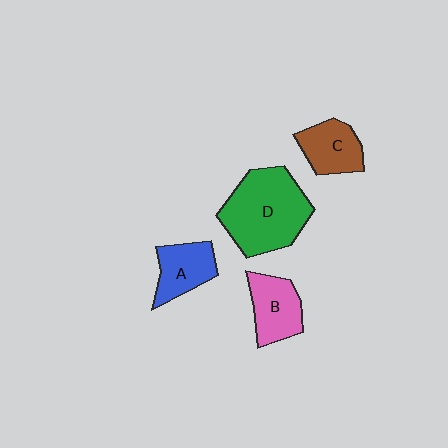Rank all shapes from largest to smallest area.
From largest to smallest: D (green), B (pink), C (brown), A (blue).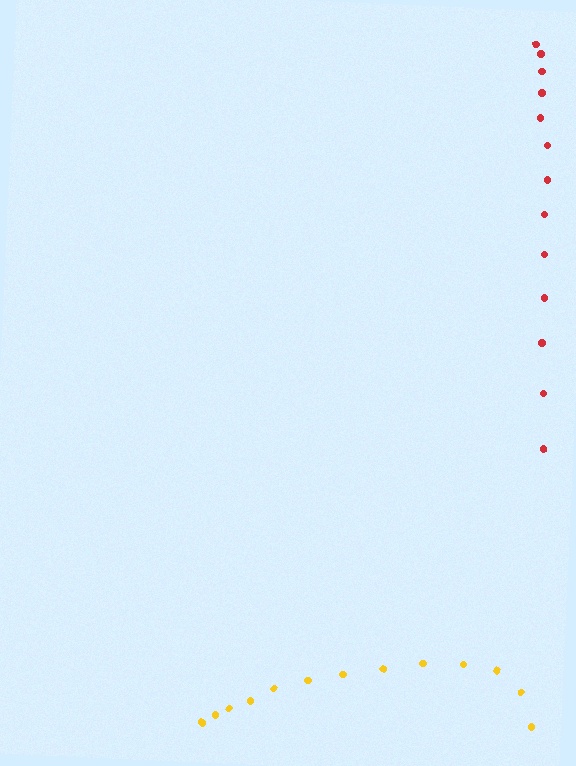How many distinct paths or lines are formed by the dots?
There are 2 distinct paths.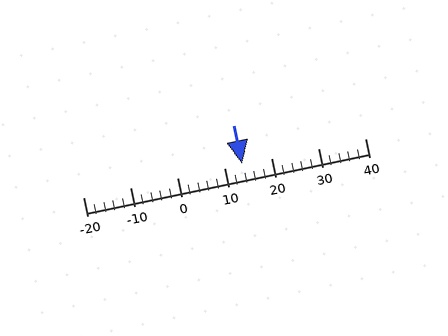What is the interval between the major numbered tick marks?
The major tick marks are spaced 10 units apart.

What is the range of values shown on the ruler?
The ruler shows values from -20 to 40.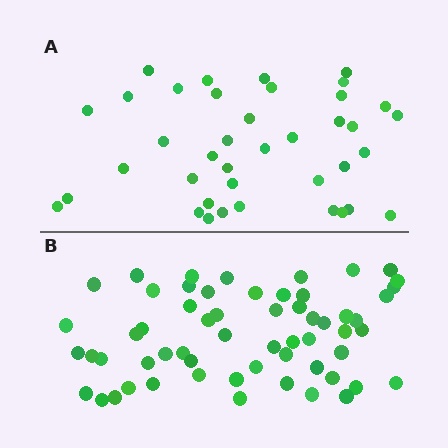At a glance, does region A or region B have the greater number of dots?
Region B (the bottom region) has more dots.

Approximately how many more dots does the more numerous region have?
Region B has approximately 20 more dots than region A.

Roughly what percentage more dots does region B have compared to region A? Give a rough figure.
About 50% more.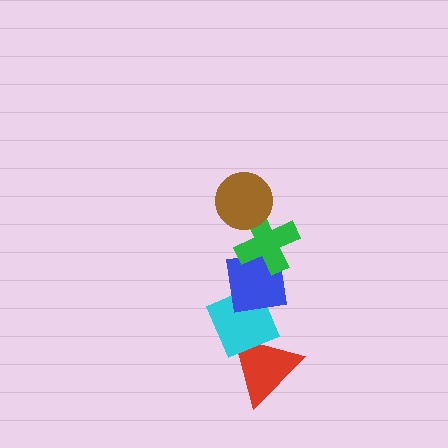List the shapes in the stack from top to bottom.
From top to bottom: the brown circle, the green cross, the blue square, the cyan diamond, the red triangle.